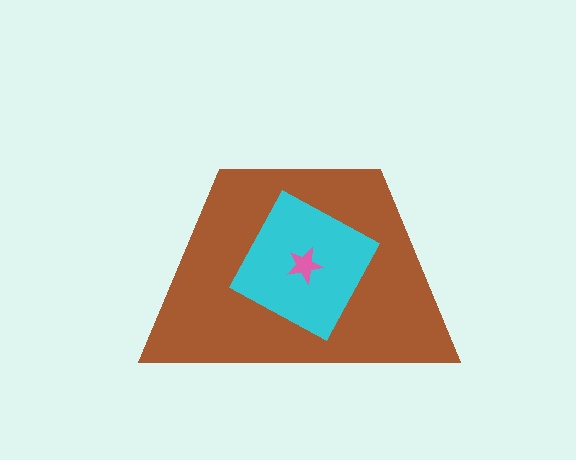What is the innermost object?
The pink star.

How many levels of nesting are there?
3.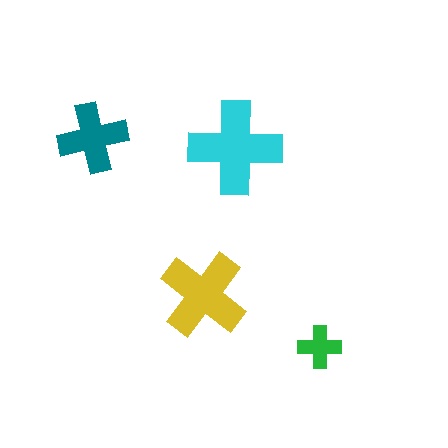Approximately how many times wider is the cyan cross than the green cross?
About 2 times wider.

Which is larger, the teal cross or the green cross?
The teal one.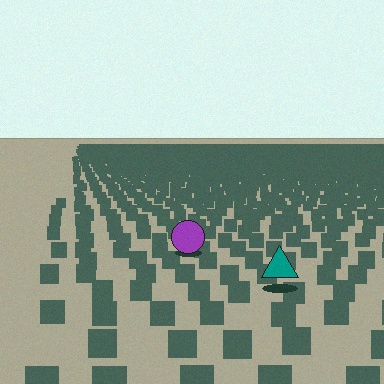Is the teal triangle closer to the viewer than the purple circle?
Yes. The teal triangle is closer — you can tell from the texture gradient: the ground texture is coarser near it.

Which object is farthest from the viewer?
The purple circle is farthest from the viewer. It appears smaller and the ground texture around it is denser.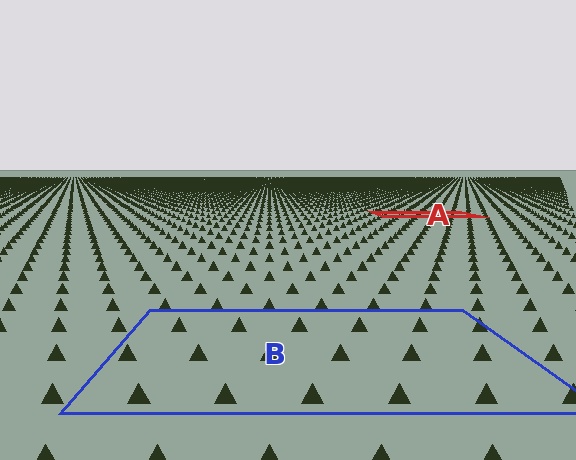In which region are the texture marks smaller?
The texture marks are smaller in region A, because it is farther away.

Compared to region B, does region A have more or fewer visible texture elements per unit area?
Region A has more texture elements per unit area — they are packed more densely because it is farther away.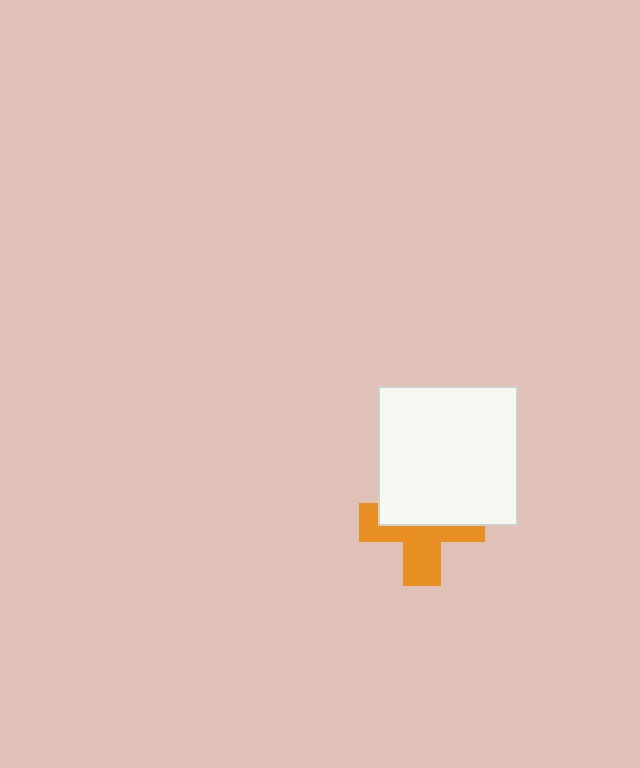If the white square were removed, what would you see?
You would see the complete orange cross.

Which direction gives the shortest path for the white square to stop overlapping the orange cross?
Moving up gives the shortest separation.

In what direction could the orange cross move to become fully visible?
The orange cross could move down. That would shift it out from behind the white square entirely.